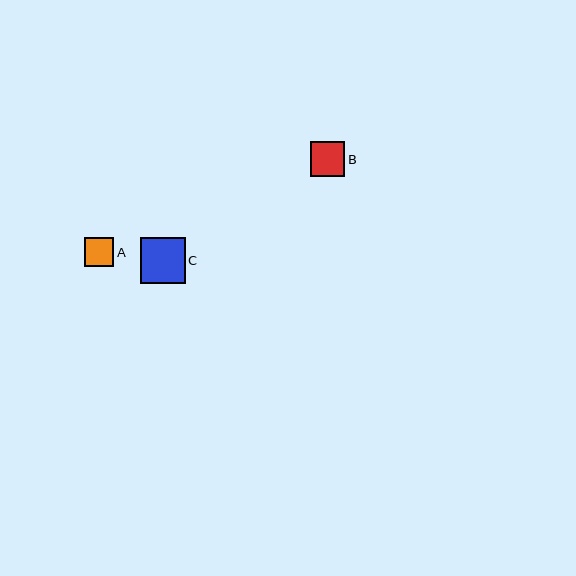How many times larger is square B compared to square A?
Square B is approximately 1.2 times the size of square A.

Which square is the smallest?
Square A is the smallest with a size of approximately 29 pixels.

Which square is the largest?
Square C is the largest with a size of approximately 45 pixels.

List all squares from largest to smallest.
From largest to smallest: C, B, A.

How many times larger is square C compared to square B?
Square C is approximately 1.3 times the size of square B.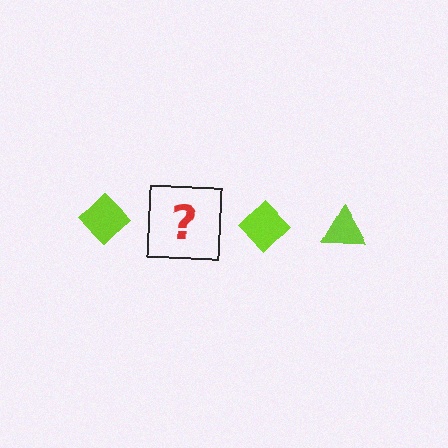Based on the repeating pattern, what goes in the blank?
The blank should be a lime triangle.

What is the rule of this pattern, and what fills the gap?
The rule is that the pattern cycles through diamond, triangle shapes in lime. The gap should be filled with a lime triangle.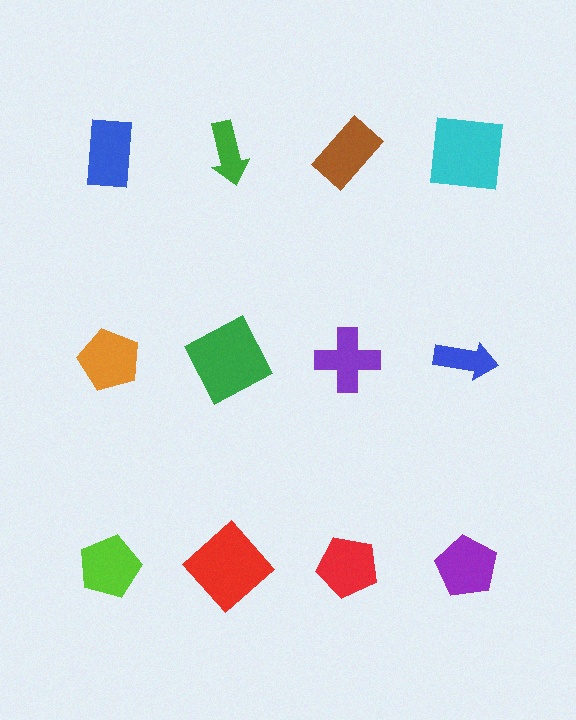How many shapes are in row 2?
4 shapes.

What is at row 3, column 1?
A lime pentagon.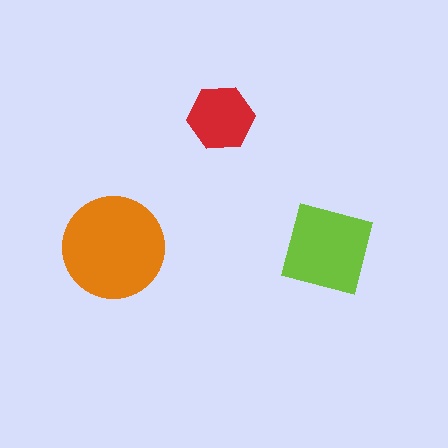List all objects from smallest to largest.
The red hexagon, the lime square, the orange circle.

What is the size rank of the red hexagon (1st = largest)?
3rd.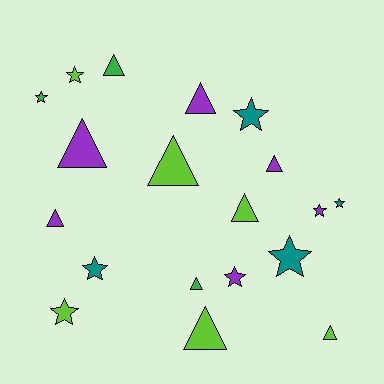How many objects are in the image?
There are 19 objects.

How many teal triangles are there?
There are no teal triangles.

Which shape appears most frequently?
Triangle, with 10 objects.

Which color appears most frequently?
Lime, with 6 objects.